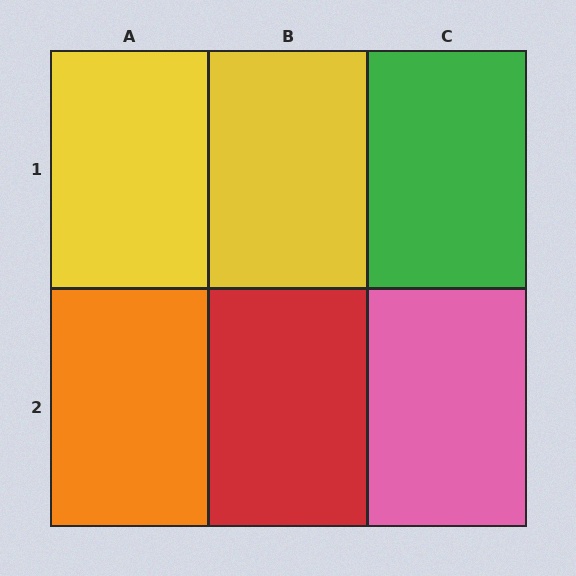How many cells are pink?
1 cell is pink.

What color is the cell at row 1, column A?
Yellow.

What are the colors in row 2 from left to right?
Orange, red, pink.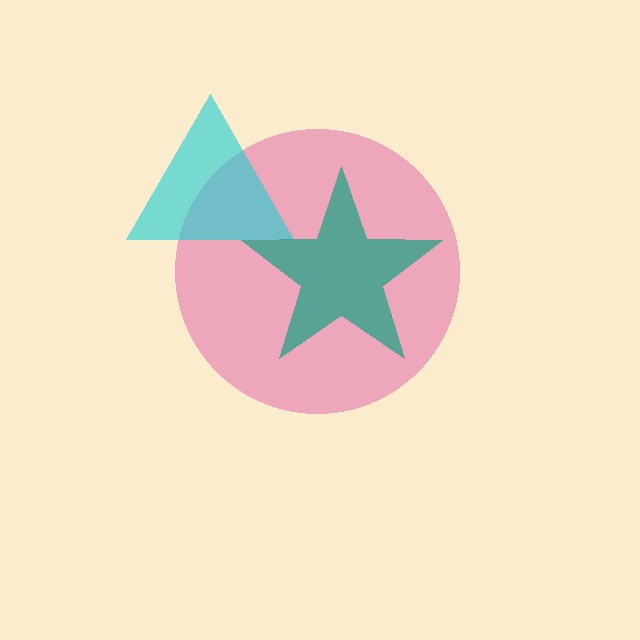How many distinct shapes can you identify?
There are 3 distinct shapes: a pink circle, a cyan triangle, a teal star.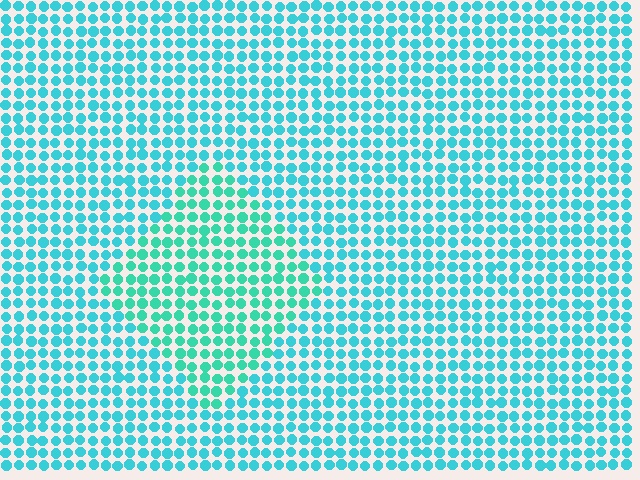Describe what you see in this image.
The image is filled with small cyan elements in a uniform arrangement. A diamond-shaped region is visible where the elements are tinted to a slightly different hue, forming a subtle color boundary.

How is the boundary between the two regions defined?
The boundary is defined purely by a slight shift in hue (about 22 degrees). Spacing, size, and orientation are identical on both sides.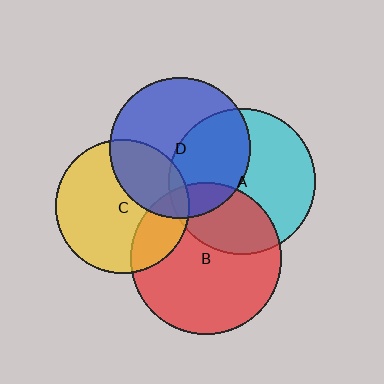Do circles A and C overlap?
Yes.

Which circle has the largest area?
Circle B (red).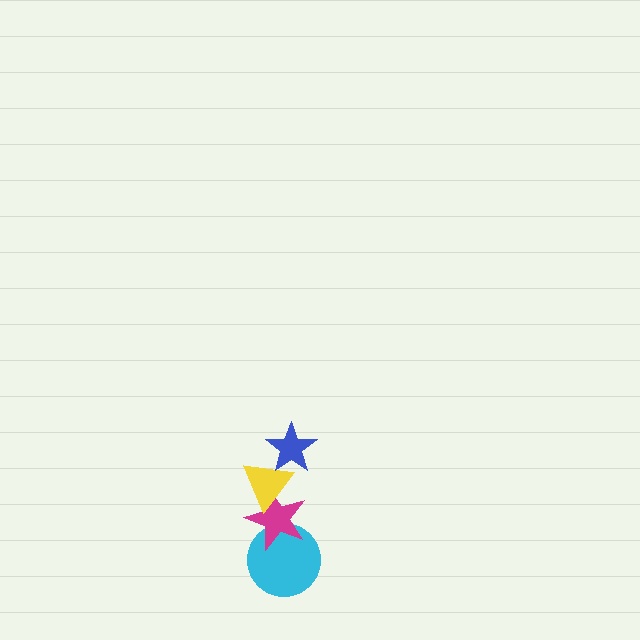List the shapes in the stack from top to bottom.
From top to bottom: the blue star, the yellow triangle, the magenta star, the cyan circle.